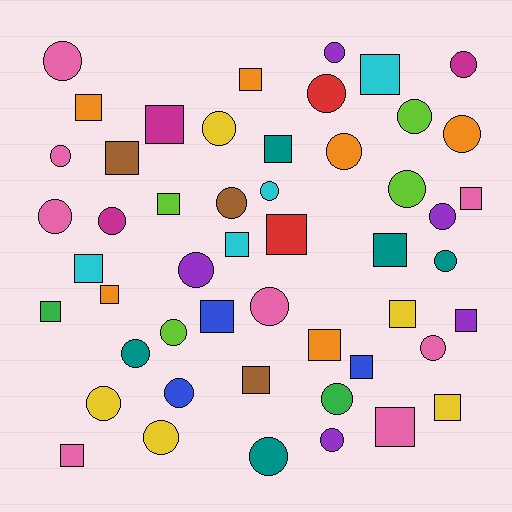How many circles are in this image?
There are 27 circles.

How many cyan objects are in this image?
There are 4 cyan objects.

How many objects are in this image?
There are 50 objects.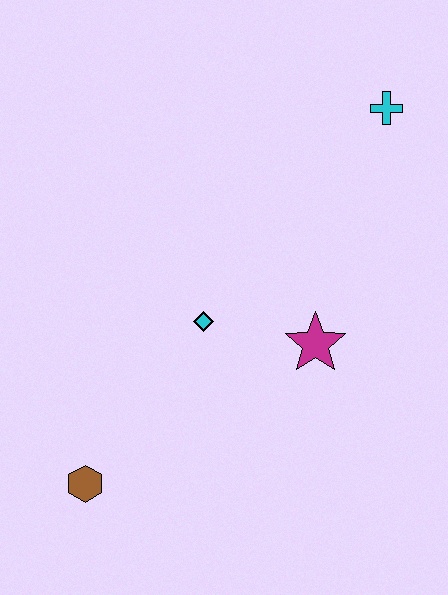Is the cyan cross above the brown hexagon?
Yes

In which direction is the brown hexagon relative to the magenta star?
The brown hexagon is to the left of the magenta star.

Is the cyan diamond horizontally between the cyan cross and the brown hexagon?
Yes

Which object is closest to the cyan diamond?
The magenta star is closest to the cyan diamond.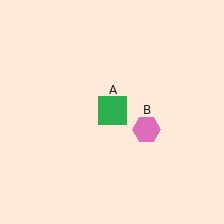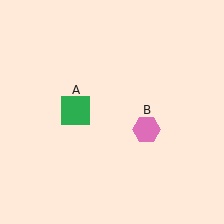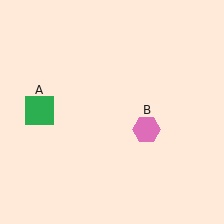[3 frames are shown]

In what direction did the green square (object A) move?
The green square (object A) moved left.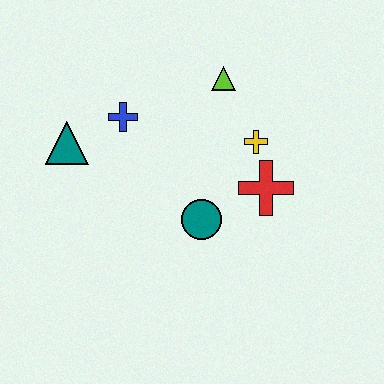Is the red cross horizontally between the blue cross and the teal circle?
No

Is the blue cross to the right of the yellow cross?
No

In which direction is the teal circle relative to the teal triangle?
The teal circle is to the right of the teal triangle.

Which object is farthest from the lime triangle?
The teal triangle is farthest from the lime triangle.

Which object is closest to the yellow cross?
The red cross is closest to the yellow cross.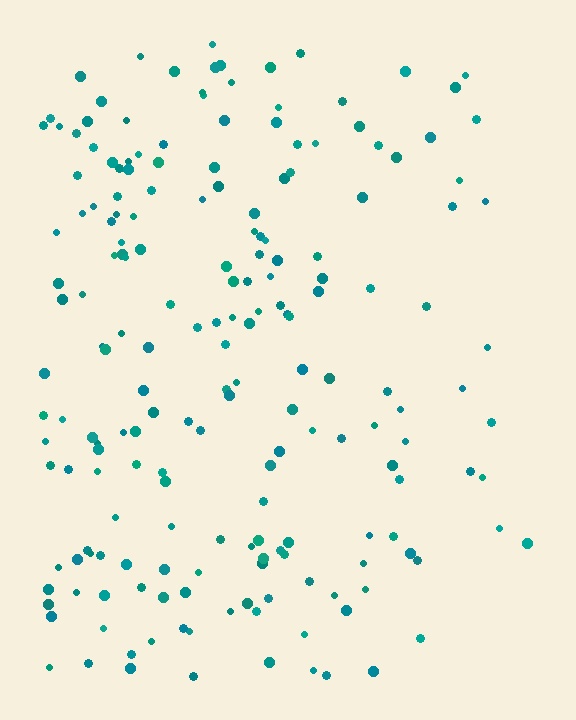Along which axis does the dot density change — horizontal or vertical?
Horizontal.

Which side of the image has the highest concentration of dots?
The left.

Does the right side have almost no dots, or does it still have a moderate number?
Still a moderate number, just noticeably fewer than the left.